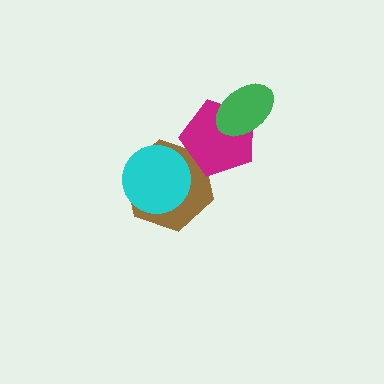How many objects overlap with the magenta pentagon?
2 objects overlap with the magenta pentagon.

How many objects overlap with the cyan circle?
1 object overlaps with the cyan circle.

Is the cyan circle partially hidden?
No, no other shape covers it.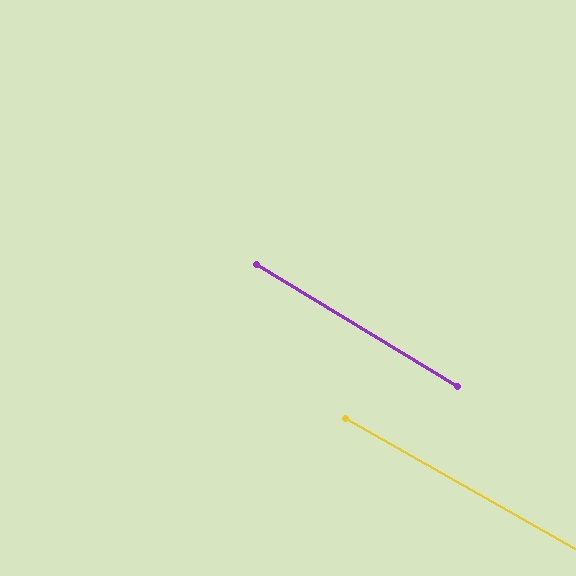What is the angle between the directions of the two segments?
Approximately 2 degrees.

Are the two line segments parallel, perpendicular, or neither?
Parallel — their directions differ by only 1.6°.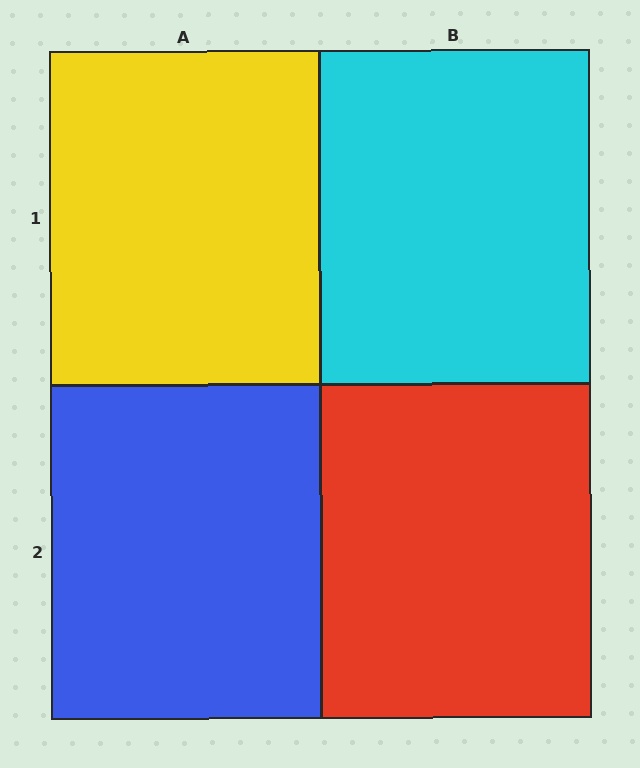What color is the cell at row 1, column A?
Yellow.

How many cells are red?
1 cell is red.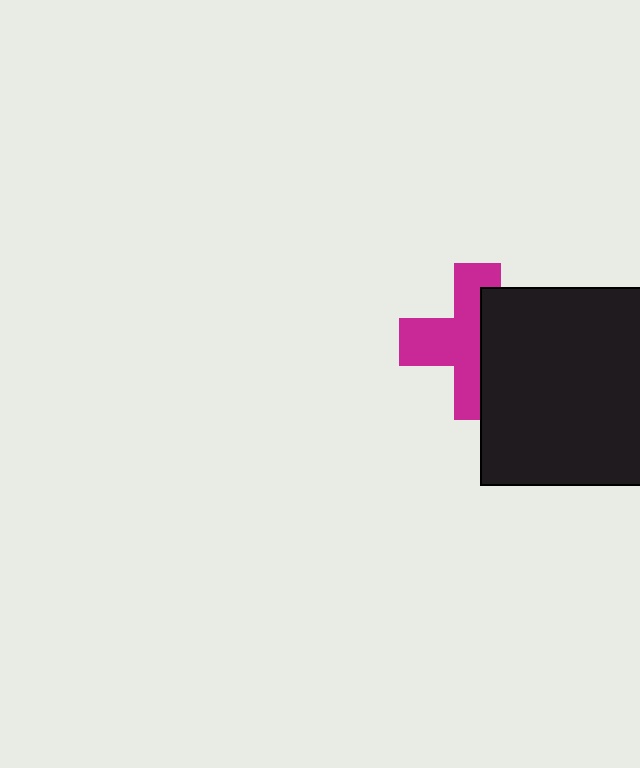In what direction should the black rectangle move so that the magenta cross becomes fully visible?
The black rectangle should move right. That is the shortest direction to clear the overlap and leave the magenta cross fully visible.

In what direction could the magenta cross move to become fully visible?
The magenta cross could move left. That would shift it out from behind the black rectangle entirely.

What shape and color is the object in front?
The object in front is a black rectangle.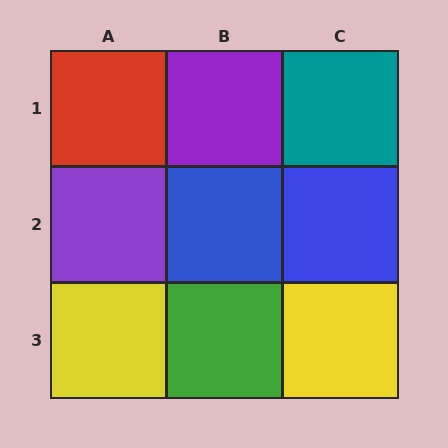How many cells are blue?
2 cells are blue.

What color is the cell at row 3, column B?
Green.